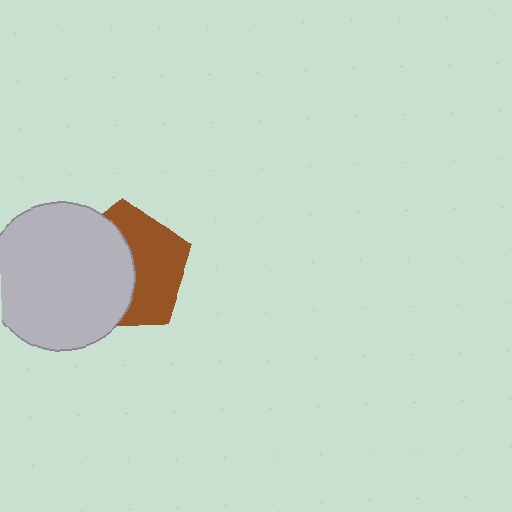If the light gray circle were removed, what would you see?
You would see the complete brown pentagon.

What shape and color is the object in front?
The object in front is a light gray circle.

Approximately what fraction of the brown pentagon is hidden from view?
Roughly 51% of the brown pentagon is hidden behind the light gray circle.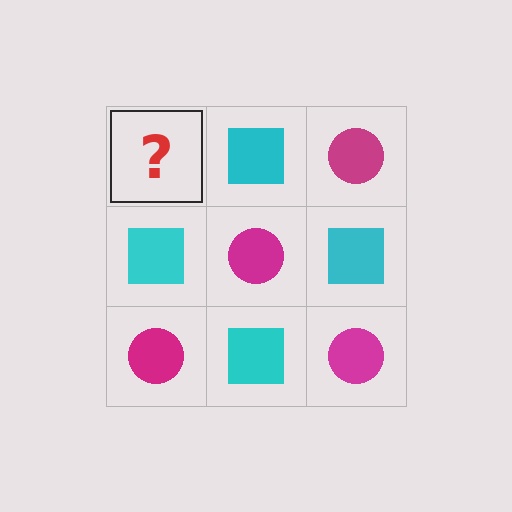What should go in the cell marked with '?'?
The missing cell should contain a magenta circle.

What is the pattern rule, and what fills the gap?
The rule is that it alternates magenta circle and cyan square in a checkerboard pattern. The gap should be filled with a magenta circle.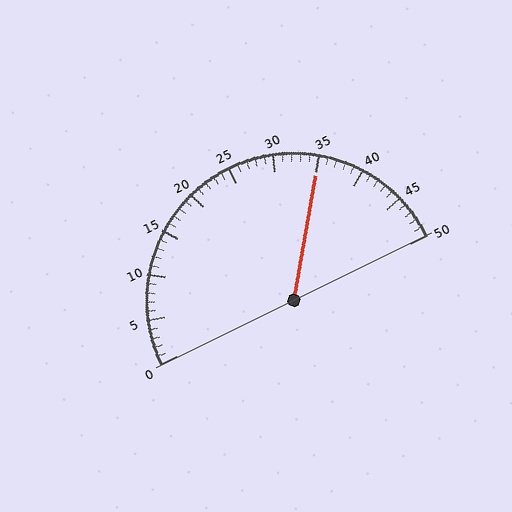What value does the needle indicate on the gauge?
The needle indicates approximately 35.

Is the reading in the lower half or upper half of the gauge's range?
The reading is in the upper half of the range (0 to 50).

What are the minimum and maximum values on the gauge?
The gauge ranges from 0 to 50.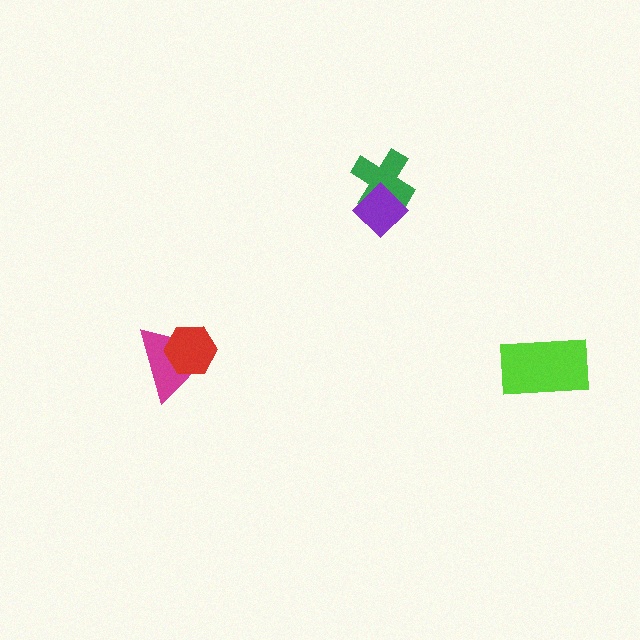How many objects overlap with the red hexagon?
1 object overlaps with the red hexagon.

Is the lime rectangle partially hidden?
No, no other shape covers it.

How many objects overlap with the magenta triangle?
1 object overlaps with the magenta triangle.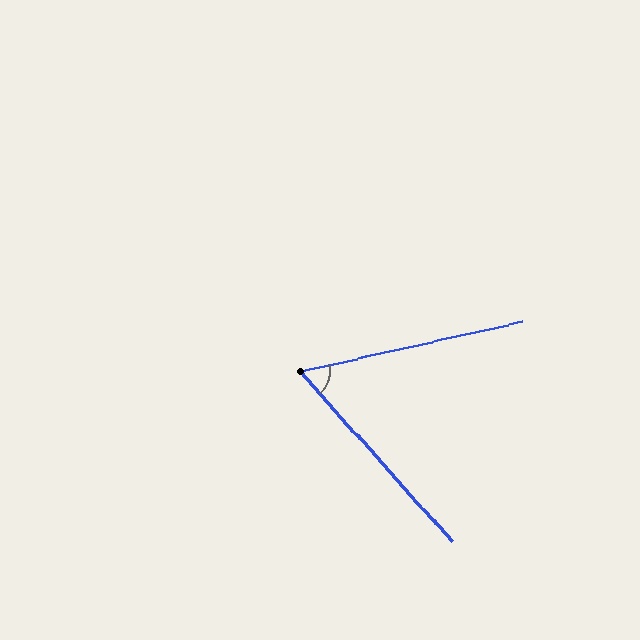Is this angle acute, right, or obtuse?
It is acute.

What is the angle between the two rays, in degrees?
Approximately 61 degrees.